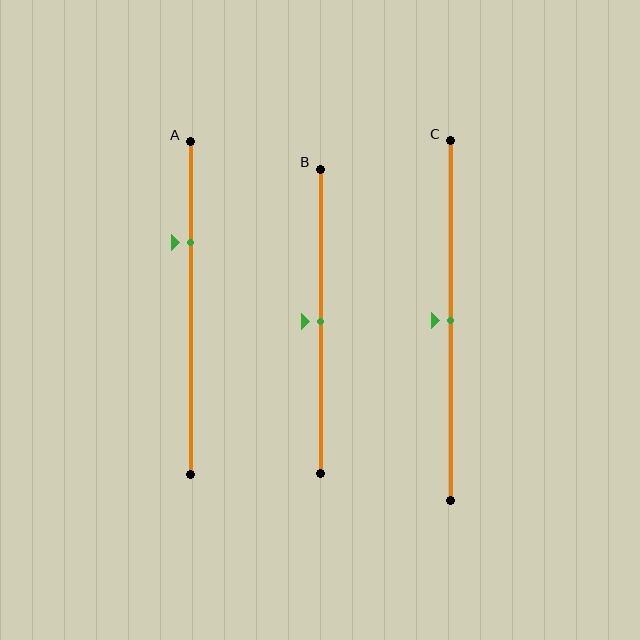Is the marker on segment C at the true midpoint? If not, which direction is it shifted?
Yes, the marker on segment C is at the true midpoint.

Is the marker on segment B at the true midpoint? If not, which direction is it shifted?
Yes, the marker on segment B is at the true midpoint.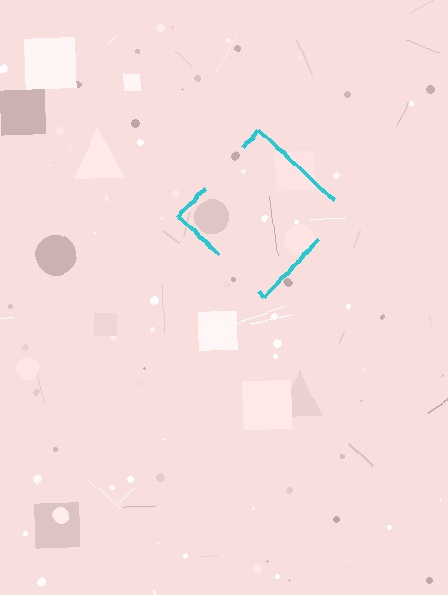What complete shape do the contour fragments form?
The contour fragments form a diamond.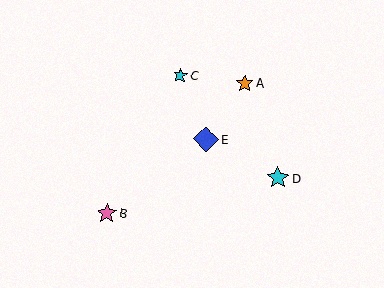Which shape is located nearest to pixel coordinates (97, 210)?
The pink star (labeled B) at (107, 213) is nearest to that location.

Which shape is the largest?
The blue diamond (labeled E) is the largest.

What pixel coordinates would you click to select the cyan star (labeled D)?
Click at (278, 178) to select the cyan star D.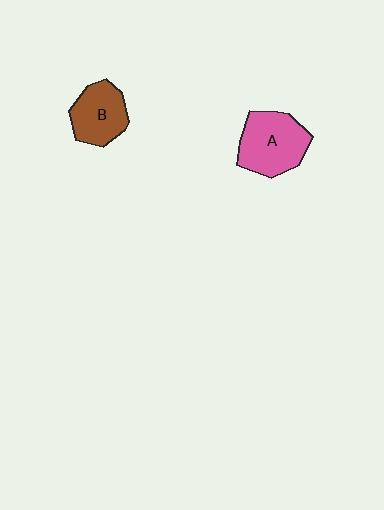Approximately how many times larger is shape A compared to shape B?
Approximately 1.3 times.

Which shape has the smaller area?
Shape B (brown).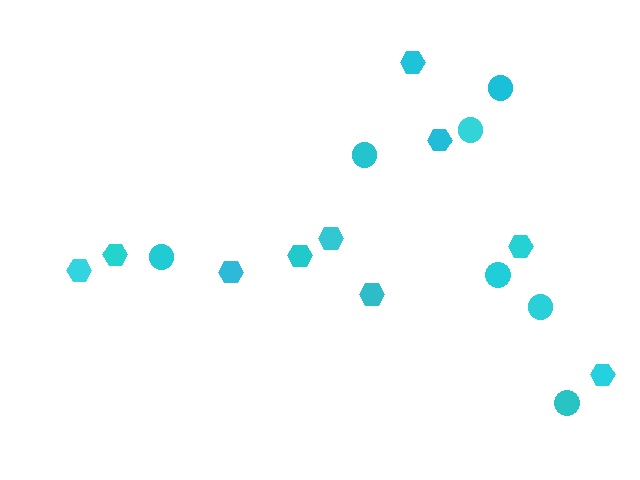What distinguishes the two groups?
There are 2 groups: one group of circles (7) and one group of hexagons (10).